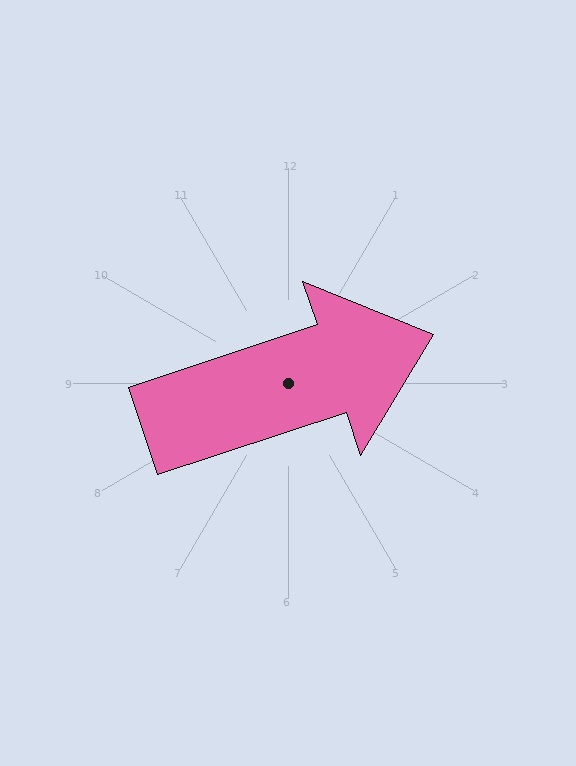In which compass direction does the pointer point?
East.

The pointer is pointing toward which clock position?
Roughly 2 o'clock.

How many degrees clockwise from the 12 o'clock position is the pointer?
Approximately 72 degrees.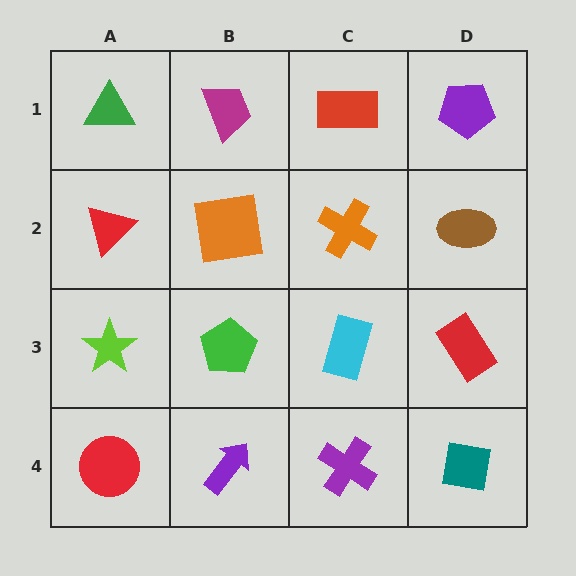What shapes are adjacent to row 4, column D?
A red rectangle (row 3, column D), a purple cross (row 4, column C).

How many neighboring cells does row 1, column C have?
3.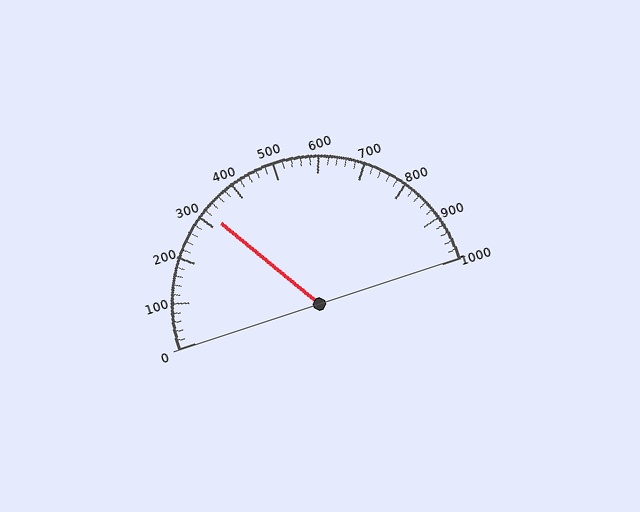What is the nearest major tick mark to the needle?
The nearest major tick mark is 300.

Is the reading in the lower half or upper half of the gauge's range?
The reading is in the lower half of the range (0 to 1000).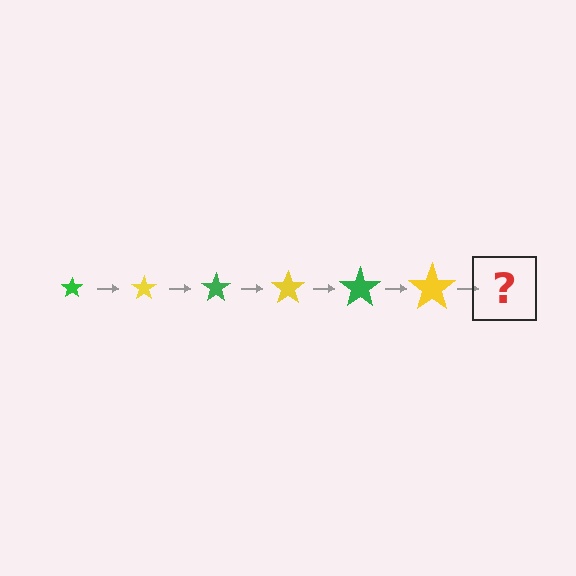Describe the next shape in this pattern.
It should be a green star, larger than the previous one.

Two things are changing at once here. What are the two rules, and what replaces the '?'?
The two rules are that the star grows larger each step and the color cycles through green and yellow. The '?' should be a green star, larger than the previous one.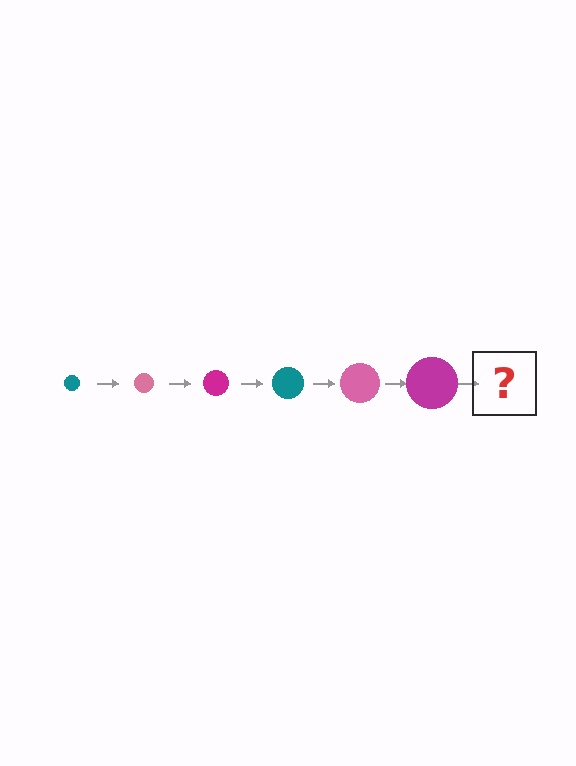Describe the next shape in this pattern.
It should be a teal circle, larger than the previous one.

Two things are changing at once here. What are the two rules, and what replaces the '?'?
The two rules are that the circle grows larger each step and the color cycles through teal, pink, and magenta. The '?' should be a teal circle, larger than the previous one.